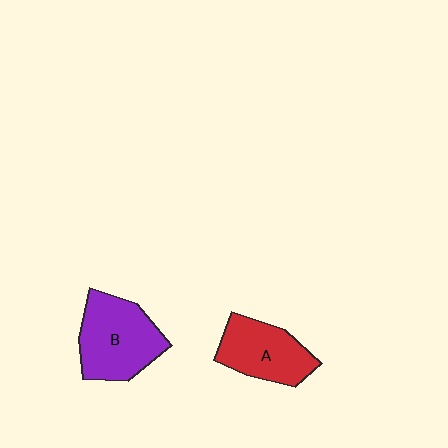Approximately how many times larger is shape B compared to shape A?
Approximately 1.2 times.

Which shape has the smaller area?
Shape A (red).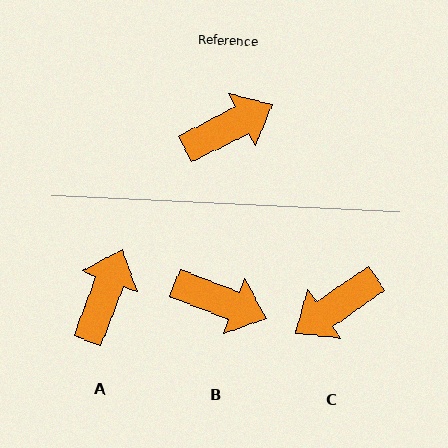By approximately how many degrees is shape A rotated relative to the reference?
Approximately 42 degrees counter-clockwise.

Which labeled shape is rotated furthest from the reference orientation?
C, about 173 degrees away.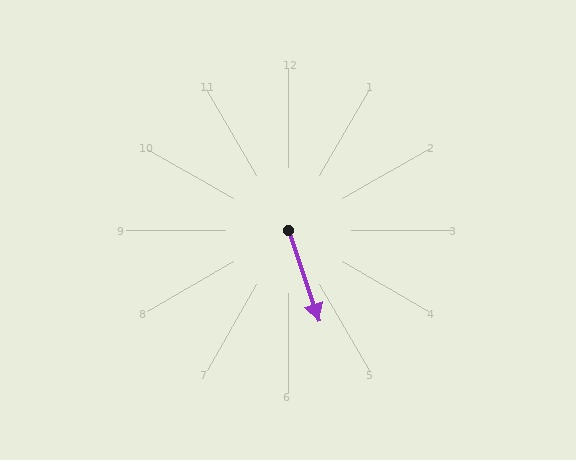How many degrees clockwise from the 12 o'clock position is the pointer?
Approximately 161 degrees.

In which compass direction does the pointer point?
South.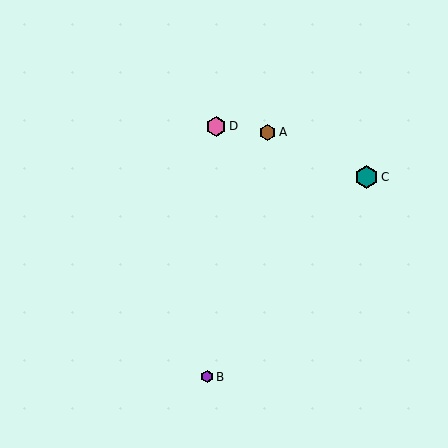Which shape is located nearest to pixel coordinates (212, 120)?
The pink hexagon (labeled D) at (216, 126) is nearest to that location.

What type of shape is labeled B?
Shape B is a purple hexagon.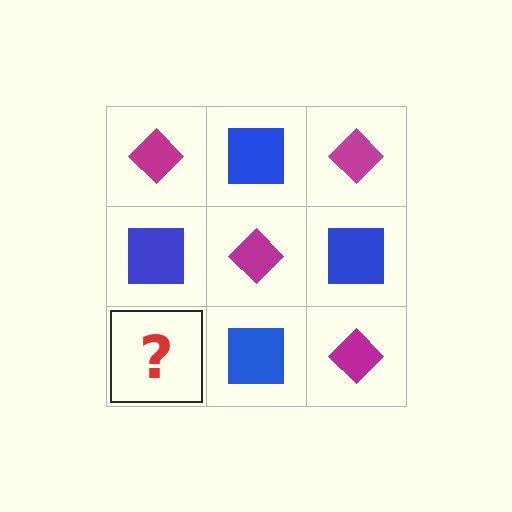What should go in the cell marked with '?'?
The missing cell should contain a magenta diamond.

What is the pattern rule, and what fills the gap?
The rule is that it alternates magenta diamond and blue square in a checkerboard pattern. The gap should be filled with a magenta diamond.